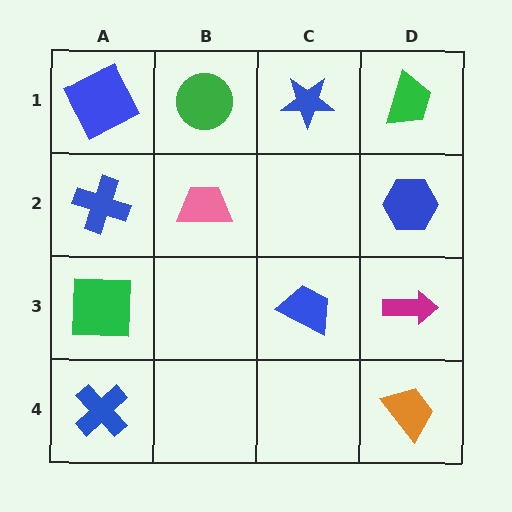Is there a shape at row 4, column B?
No, that cell is empty.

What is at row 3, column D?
A magenta arrow.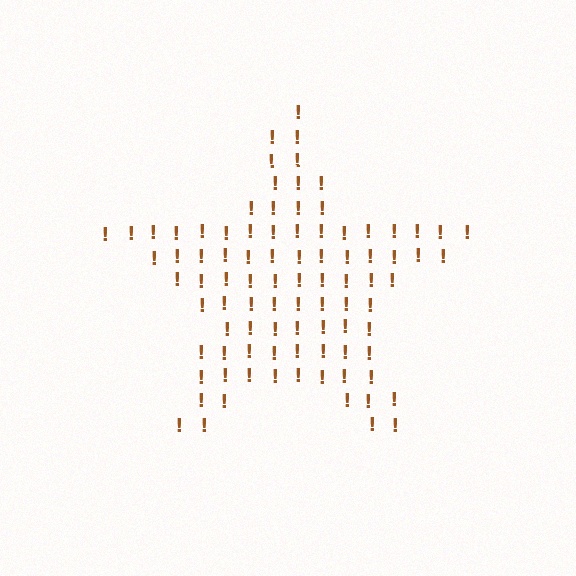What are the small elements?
The small elements are exclamation marks.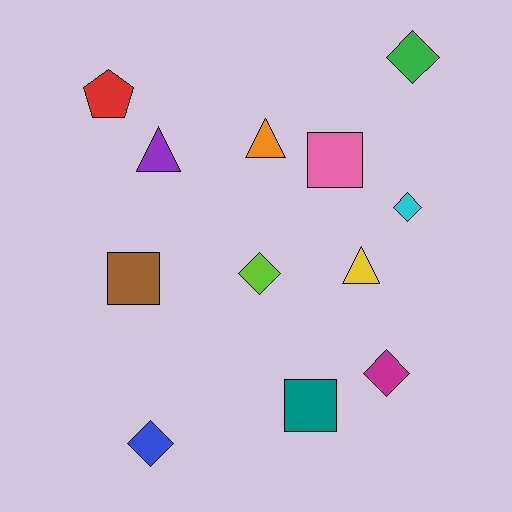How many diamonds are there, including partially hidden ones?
There are 5 diamonds.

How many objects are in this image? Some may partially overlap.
There are 12 objects.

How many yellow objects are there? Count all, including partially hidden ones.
There is 1 yellow object.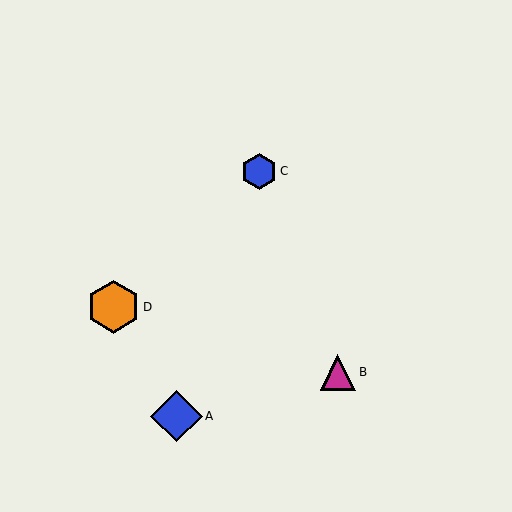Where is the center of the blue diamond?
The center of the blue diamond is at (177, 416).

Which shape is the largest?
The orange hexagon (labeled D) is the largest.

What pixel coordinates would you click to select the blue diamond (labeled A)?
Click at (177, 416) to select the blue diamond A.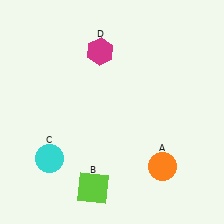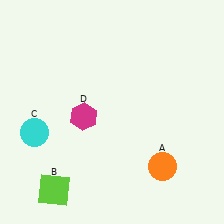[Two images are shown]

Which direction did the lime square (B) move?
The lime square (B) moved left.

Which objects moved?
The objects that moved are: the lime square (B), the cyan circle (C), the magenta hexagon (D).